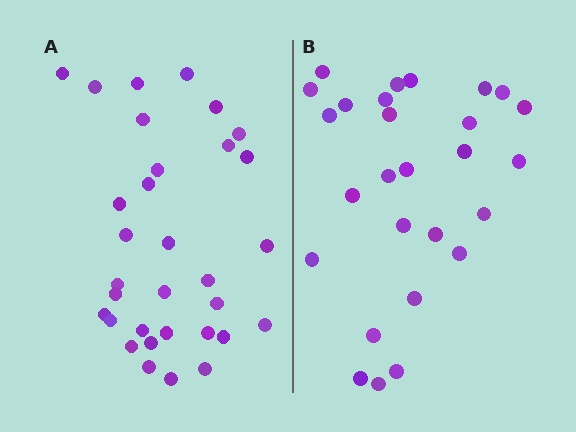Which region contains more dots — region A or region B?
Region A (the left region) has more dots.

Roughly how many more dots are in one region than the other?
Region A has about 5 more dots than region B.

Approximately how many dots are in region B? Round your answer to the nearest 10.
About 30 dots. (The exact count is 27, which rounds to 30.)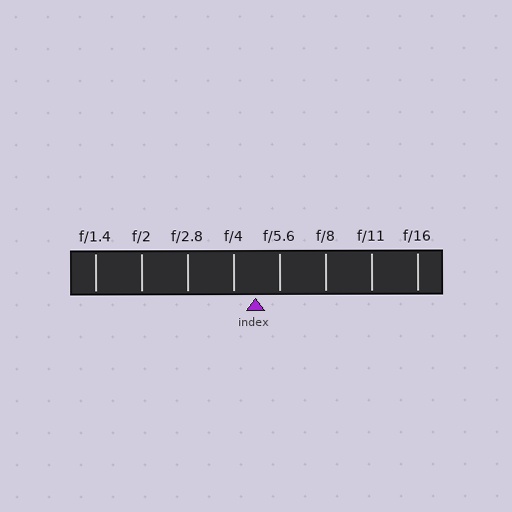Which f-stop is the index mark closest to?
The index mark is closest to f/4.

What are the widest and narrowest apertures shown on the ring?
The widest aperture shown is f/1.4 and the narrowest is f/16.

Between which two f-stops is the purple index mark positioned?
The index mark is between f/4 and f/5.6.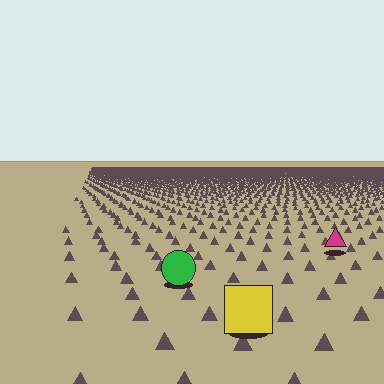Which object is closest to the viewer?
The yellow square is closest. The texture marks near it are larger and more spread out.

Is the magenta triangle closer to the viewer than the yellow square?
No. The yellow square is closer — you can tell from the texture gradient: the ground texture is coarser near it.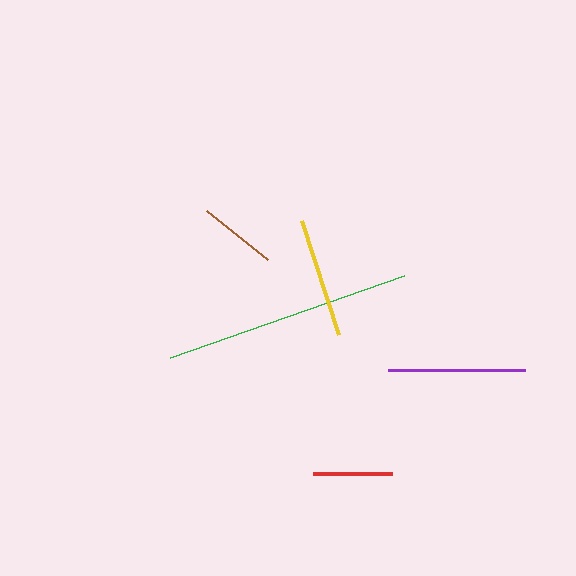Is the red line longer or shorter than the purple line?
The purple line is longer than the red line.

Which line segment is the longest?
The green line is the longest at approximately 248 pixels.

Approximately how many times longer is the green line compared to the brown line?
The green line is approximately 3.1 times the length of the brown line.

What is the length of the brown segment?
The brown segment is approximately 79 pixels long.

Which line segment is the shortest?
The brown line is the shortest at approximately 79 pixels.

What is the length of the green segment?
The green segment is approximately 248 pixels long.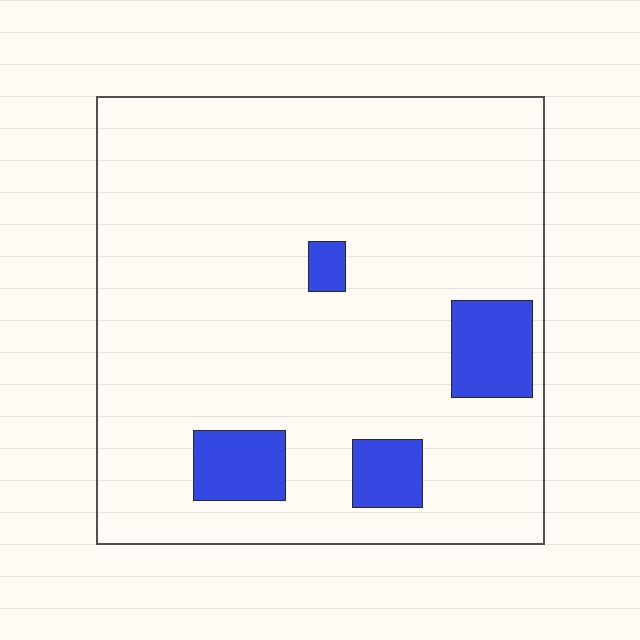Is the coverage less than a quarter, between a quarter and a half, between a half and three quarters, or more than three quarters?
Less than a quarter.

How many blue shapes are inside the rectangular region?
4.